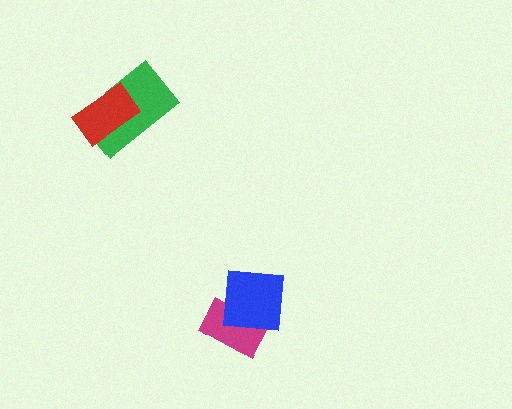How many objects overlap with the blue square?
1 object overlaps with the blue square.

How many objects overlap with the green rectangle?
1 object overlaps with the green rectangle.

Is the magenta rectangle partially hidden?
Yes, it is partially covered by another shape.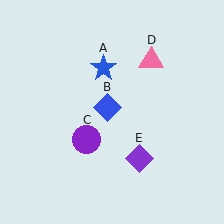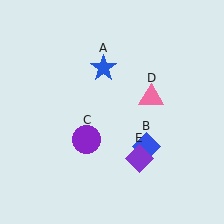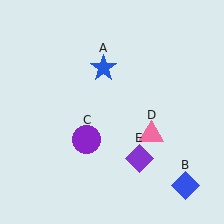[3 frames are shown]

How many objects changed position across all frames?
2 objects changed position: blue diamond (object B), pink triangle (object D).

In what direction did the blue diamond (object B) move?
The blue diamond (object B) moved down and to the right.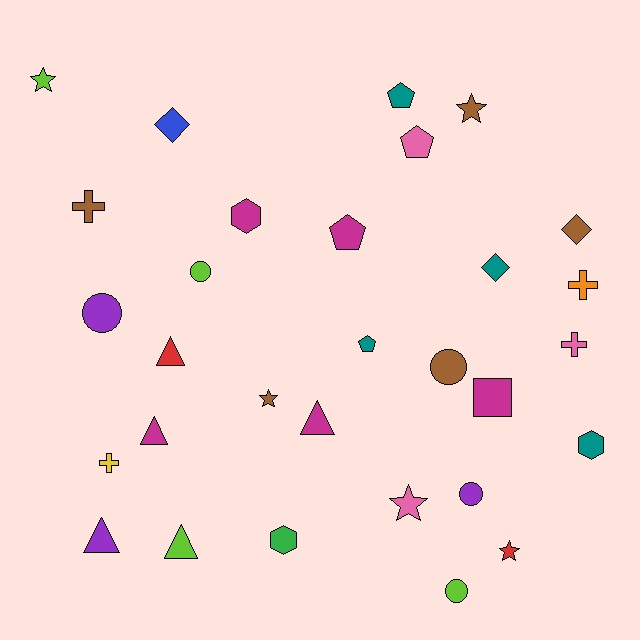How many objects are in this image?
There are 30 objects.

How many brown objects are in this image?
There are 5 brown objects.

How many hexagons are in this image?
There are 3 hexagons.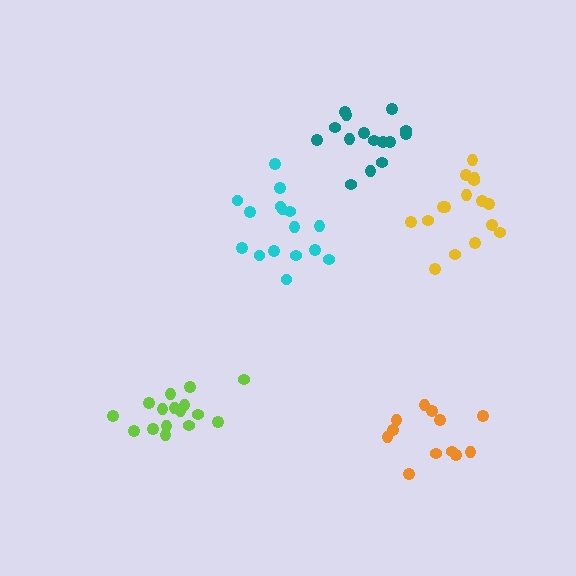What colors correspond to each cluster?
The clusters are colored: cyan, orange, yellow, lime, teal.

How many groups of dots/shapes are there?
There are 5 groups.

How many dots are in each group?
Group 1: 16 dots, Group 2: 12 dots, Group 3: 16 dots, Group 4: 16 dots, Group 5: 15 dots (75 total).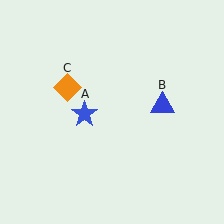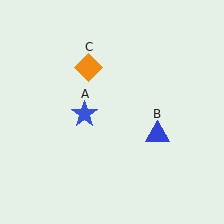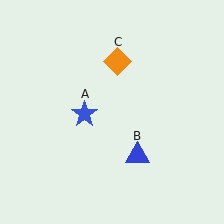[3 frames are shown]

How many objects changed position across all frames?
2 objects changed position: blue triangle (object B), orange diamond (object C).